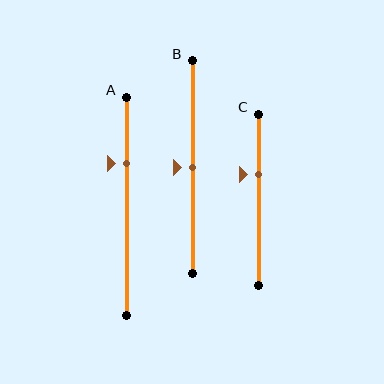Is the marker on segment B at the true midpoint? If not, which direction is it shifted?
Yes, the marker on segment B is at the true midpoint.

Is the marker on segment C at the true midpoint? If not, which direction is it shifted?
No, the marker on segment C is shifted upward by about 15% of the segment length.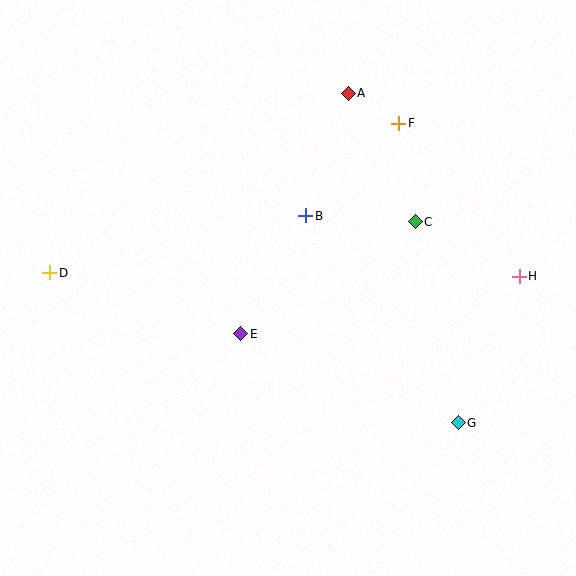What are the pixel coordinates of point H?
Point H is at (519, 276).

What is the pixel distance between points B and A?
The distance between B and A is 130 pixels.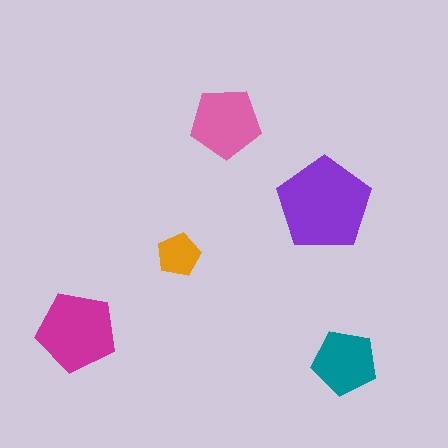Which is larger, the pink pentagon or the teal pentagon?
The pink one.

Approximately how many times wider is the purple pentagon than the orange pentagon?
About 2 times wider.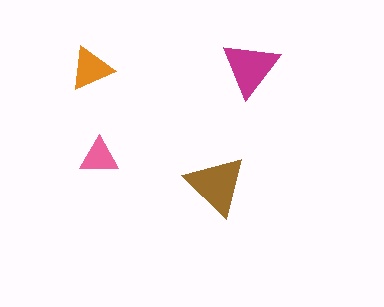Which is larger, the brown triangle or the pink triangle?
The brown one.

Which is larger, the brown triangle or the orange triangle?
The brown one.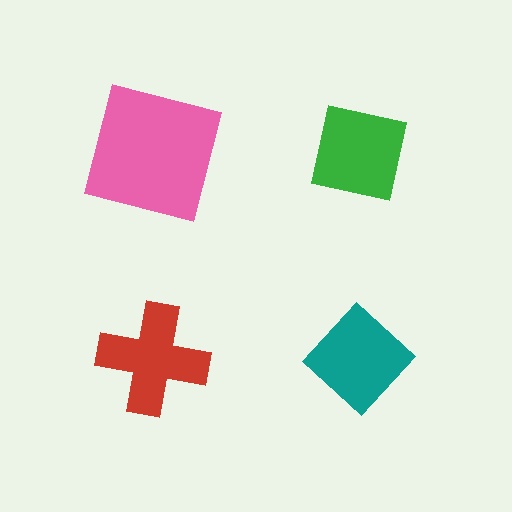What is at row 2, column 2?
A teal diamond.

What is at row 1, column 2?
A green square.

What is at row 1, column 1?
A pink square.